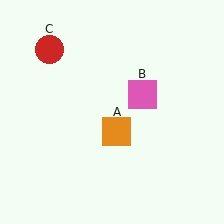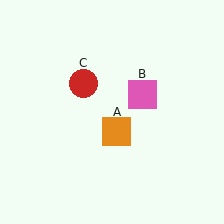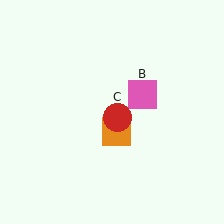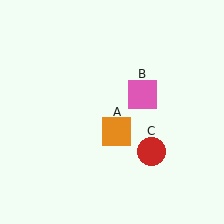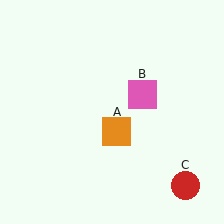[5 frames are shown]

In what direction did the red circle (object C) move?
The red circle (object C) moved down and to the right.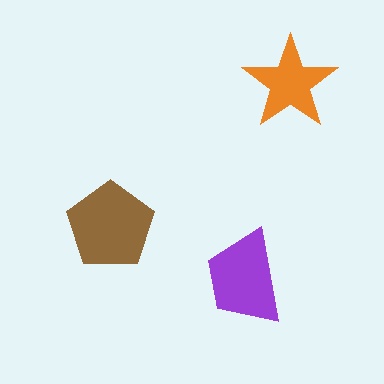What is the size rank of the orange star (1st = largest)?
3rd.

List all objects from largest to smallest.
The brown pentagon, the purple trapezoid, the orange star.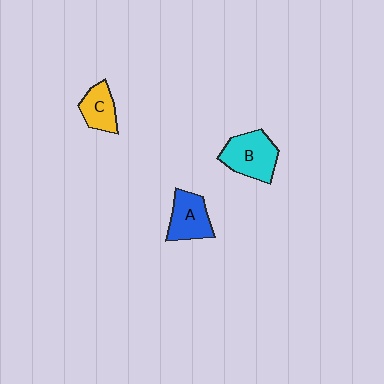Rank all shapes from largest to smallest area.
From largest to smallest: B (cyan), A (blue), C (yellow).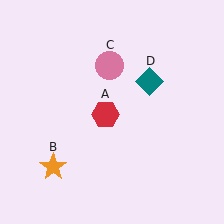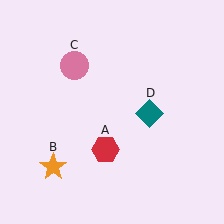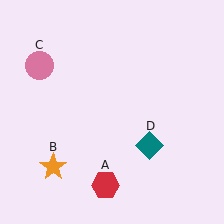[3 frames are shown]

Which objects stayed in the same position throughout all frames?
Orange star (object B) remained stationary.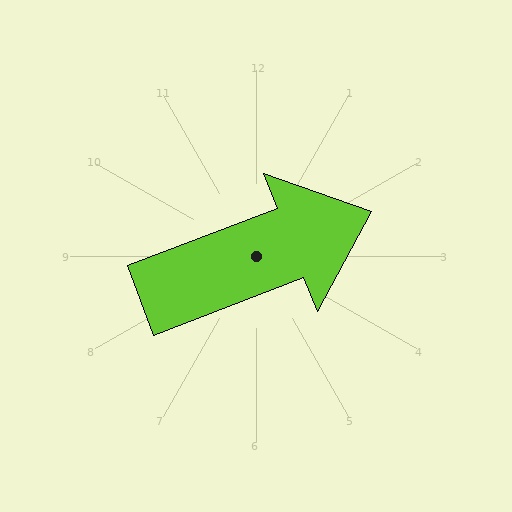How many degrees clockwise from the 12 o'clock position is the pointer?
Approximately 69 degrees.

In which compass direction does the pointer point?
East.